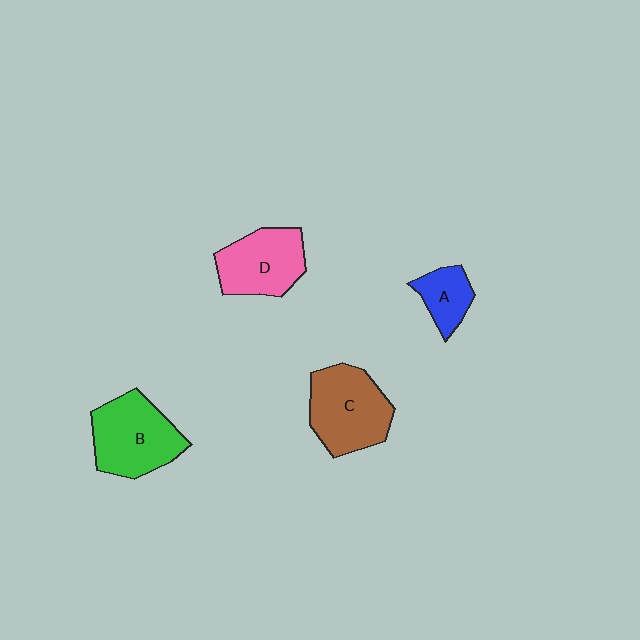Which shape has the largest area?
Shape B (green).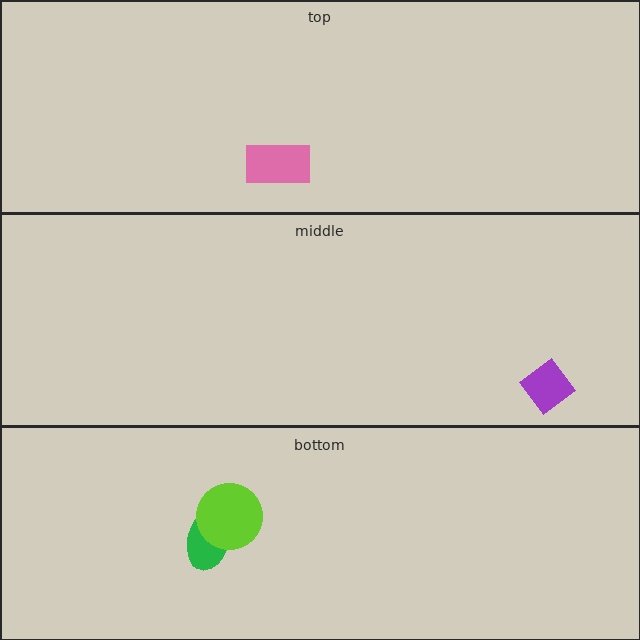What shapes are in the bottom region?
The green ellipse, the lime circle.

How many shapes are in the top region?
1.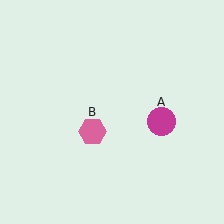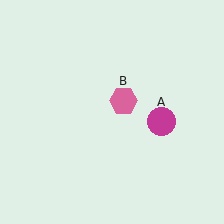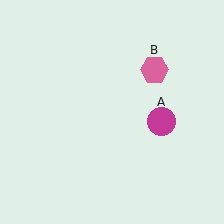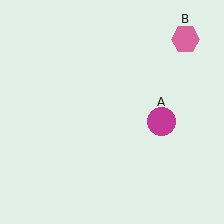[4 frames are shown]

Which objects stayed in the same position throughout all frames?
Magenta circle (object A) remained stationary.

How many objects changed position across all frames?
1 object changed position: pink hexagon (object B).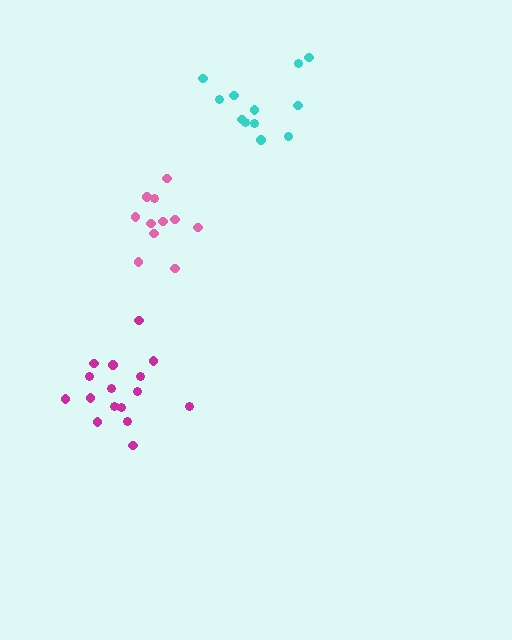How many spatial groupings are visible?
There are 3 spatial groupings.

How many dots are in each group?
Group 1: 12 dots, Group 2: 11 dots, Group 3: 16 dots (39 total).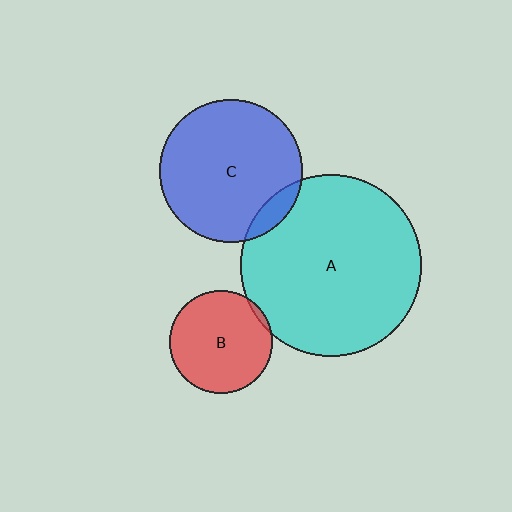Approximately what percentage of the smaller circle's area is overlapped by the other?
Approximately 5%.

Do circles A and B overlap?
Yes.